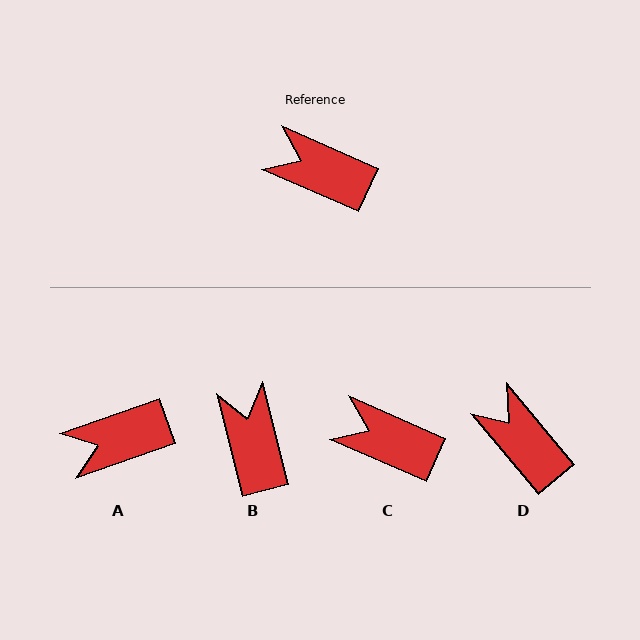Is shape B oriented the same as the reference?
No, it is off by about 52 degrees.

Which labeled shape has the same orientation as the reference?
C.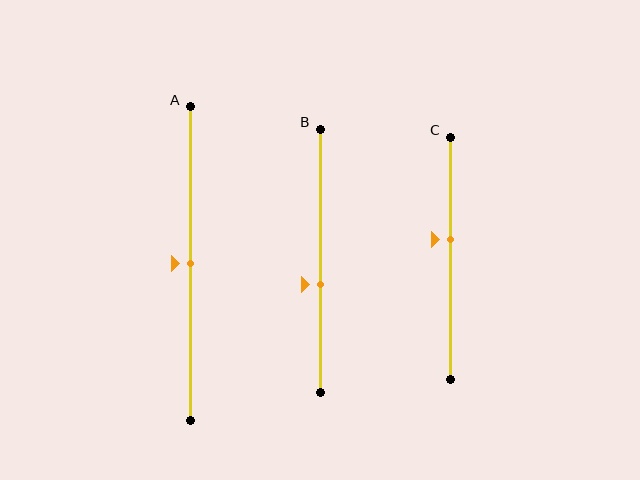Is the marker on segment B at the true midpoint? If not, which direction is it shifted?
No, the marker on segment B is shifted downward by about 9% of the segment length.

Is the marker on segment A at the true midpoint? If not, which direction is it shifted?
Yes, the marker on segment A is at the true midpoint.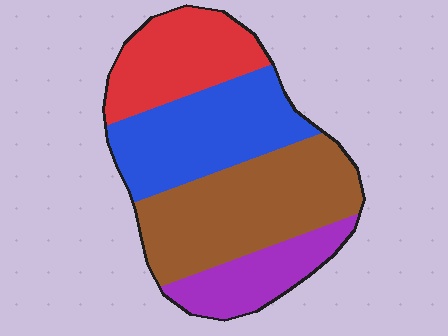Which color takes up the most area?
Brown, at roughly 35%.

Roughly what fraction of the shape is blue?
Blue takes up between a sixth and a third of the shape.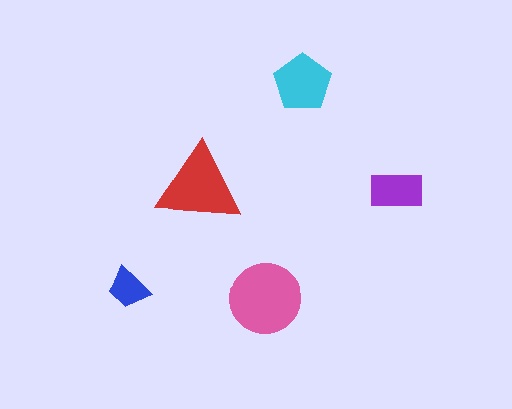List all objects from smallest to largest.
The blue trapezoid, the purple rectangle, the cyan pentagon, the red triangle, the pink circle.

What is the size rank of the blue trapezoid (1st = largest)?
5th.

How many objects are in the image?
There are 5 objects in the image.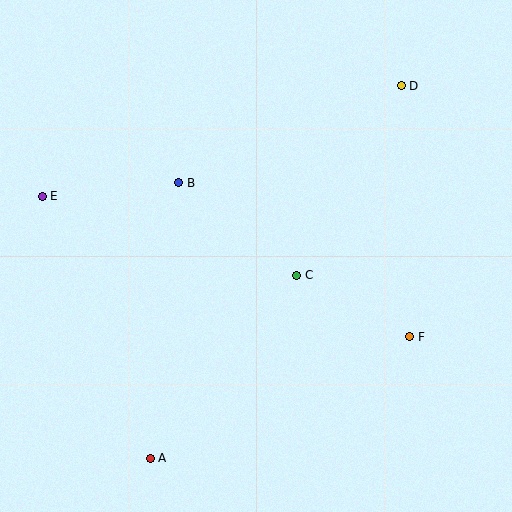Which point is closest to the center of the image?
Point C at (297, 275) is closest to the center.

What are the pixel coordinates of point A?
Point A is at (150, 458).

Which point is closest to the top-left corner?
Point E is closest to the top-left corner.